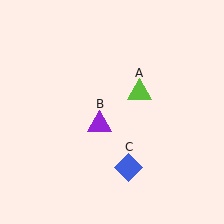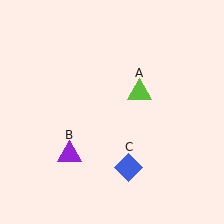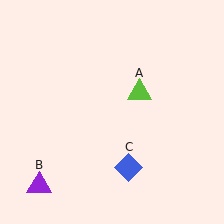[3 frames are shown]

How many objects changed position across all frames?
1 object changed position: purple triangle (object B).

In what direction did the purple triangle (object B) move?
The purple triangle (object B) moved down and to the left.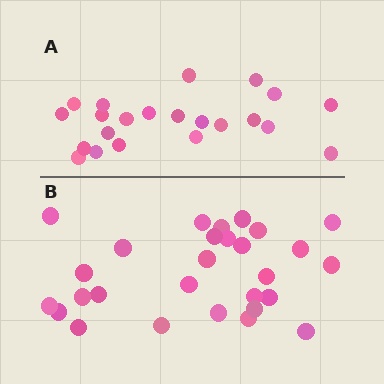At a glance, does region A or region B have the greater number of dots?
Region B (the bottom region) has more dots.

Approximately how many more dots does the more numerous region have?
Region B has about 6 more dots than region A.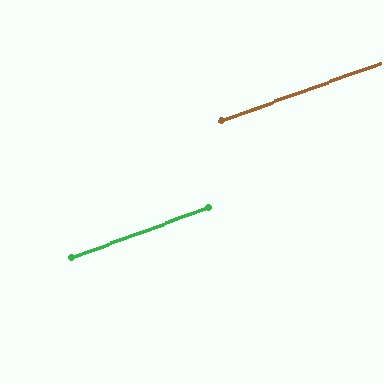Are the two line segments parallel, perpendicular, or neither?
Parallel — their directions differ by only 0.3°.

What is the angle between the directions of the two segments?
Approximately 0 degrees.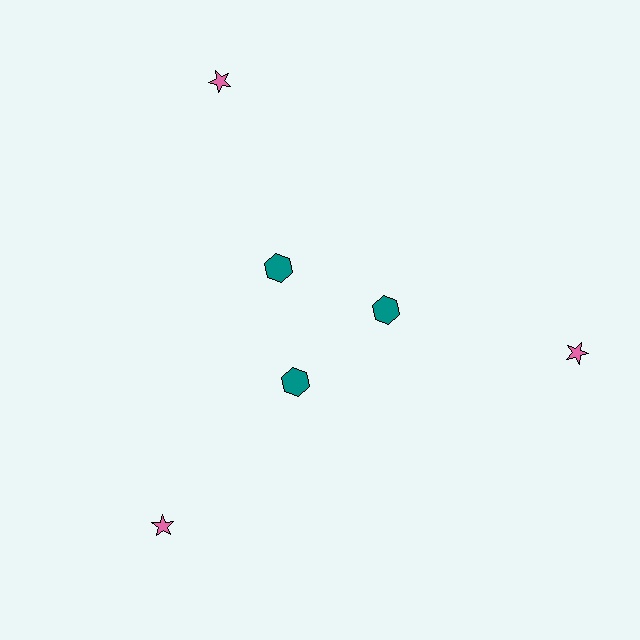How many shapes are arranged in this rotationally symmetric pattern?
There are 6 shapes, arranged in 3 groups of 2.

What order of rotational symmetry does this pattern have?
This pattern has 3-fold rotational symmetry.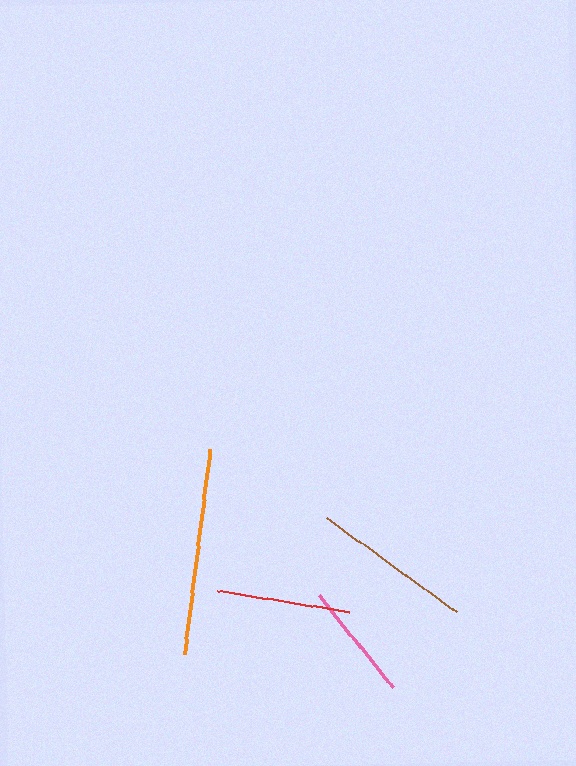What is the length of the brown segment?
The brown segment is approximately 161 pixels long.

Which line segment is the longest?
The orange line is the longest at approximately 207 pixels.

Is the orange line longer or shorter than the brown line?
The orange line is longer than the brown line.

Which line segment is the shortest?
The pink line is the shortest at approximately 118 pixels.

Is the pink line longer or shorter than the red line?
The red line is longer than the pink line.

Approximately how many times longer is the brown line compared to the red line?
The brown line is approximately 1.2 times the length of the red line.